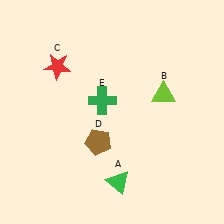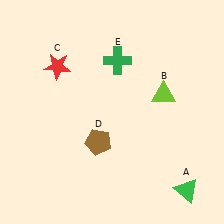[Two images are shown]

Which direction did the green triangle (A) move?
The green triangle (A) moved right.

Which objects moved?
The objects that moved are: the green triangle (A), the green cross (E).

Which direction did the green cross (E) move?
The green cross (E) moved up.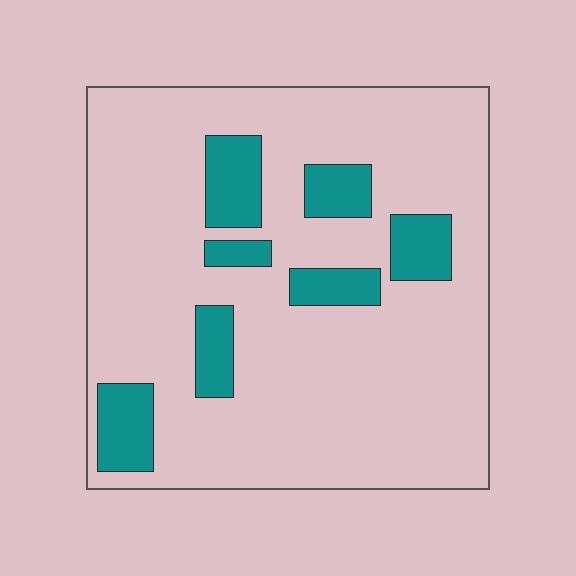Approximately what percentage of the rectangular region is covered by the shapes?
Approximately 15%.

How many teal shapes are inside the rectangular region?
7.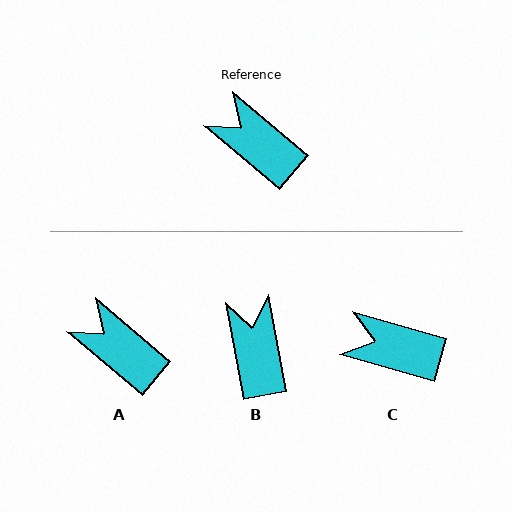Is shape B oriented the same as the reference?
No, it is off by about 39 degrees.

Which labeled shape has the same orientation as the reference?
A.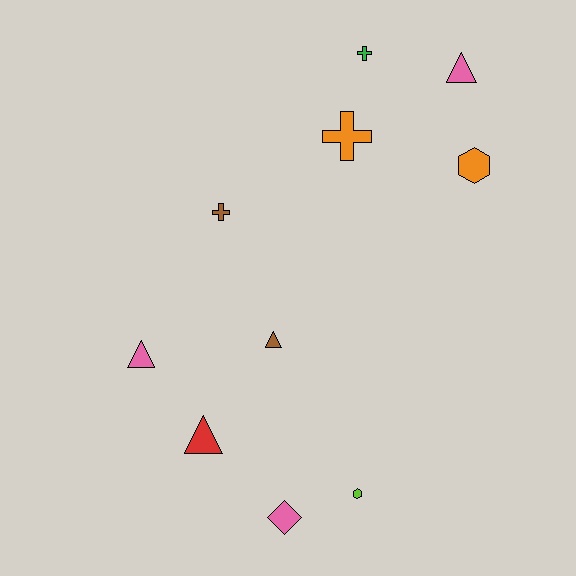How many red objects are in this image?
There is 1 red object.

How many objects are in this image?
There are 10 objects.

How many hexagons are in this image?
There are 2 hexagons.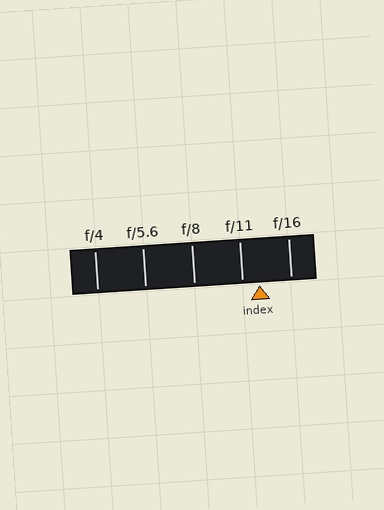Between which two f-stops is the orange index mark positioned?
The index mark is between f/11 and f/16.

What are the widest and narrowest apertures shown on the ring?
The widest aperture shown is f/4 and the narrowest is f/16.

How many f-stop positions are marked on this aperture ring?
There are 5 f-stop positions marked.